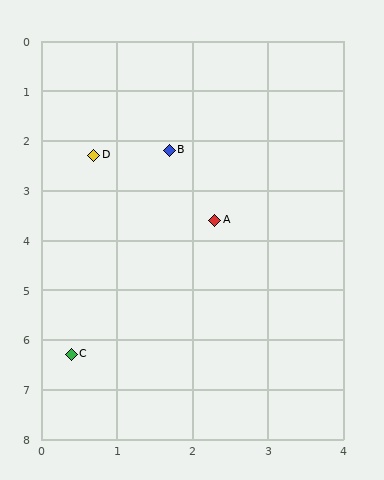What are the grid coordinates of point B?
Point B is at approximately (1.7, 2.2).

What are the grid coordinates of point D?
Point D is at approximately (0.7, 2.3).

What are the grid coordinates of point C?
Point C is at approximately (0.4, 6.3).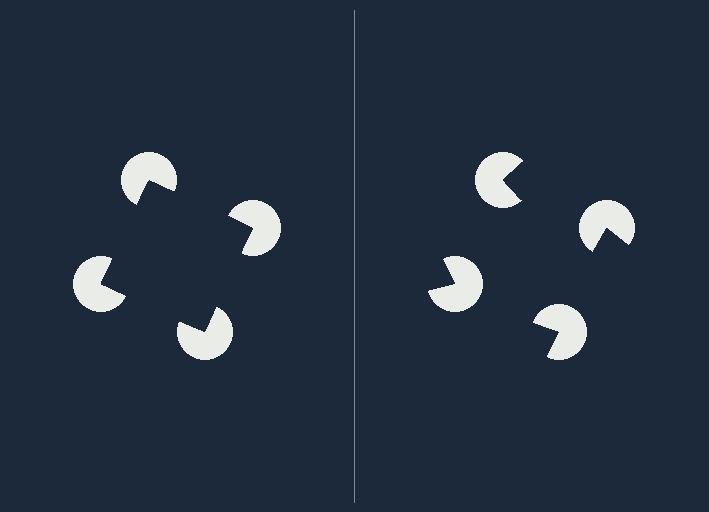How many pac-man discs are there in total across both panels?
8 — 4 on each side.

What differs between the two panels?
The pac-man discs are positioned identically on both sides; only the wedge orientations differ. On the left they align to a square; on the right they are misaligned.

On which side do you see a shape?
An illusory square appears on the left side. On the right side the wedge cuts are rotated, so no coherent shape forms.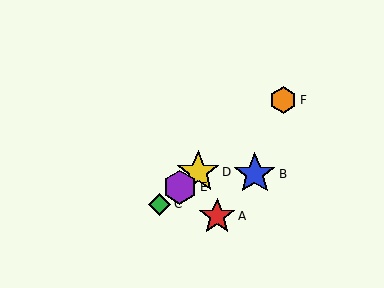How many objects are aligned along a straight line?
4 objects (C, D, E, F) are aligned along a straight line.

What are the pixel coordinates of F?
Object F is at (283, 100).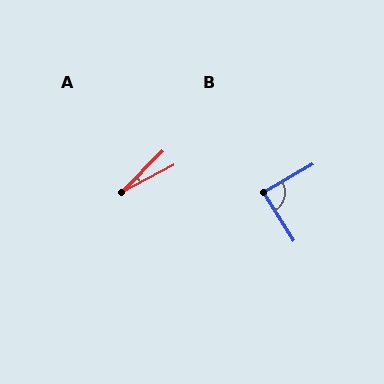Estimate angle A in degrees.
Approximately 18 degrees.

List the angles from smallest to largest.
A (18°), B (88°).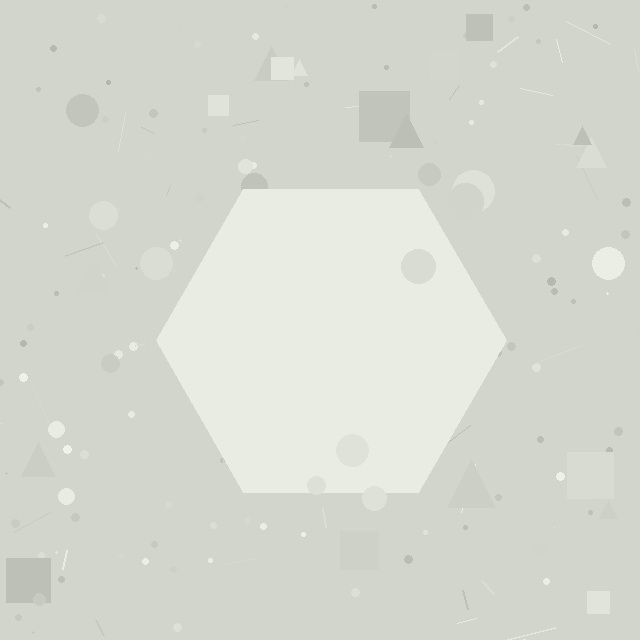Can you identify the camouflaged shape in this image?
The camouflaged shape is a hexagon.